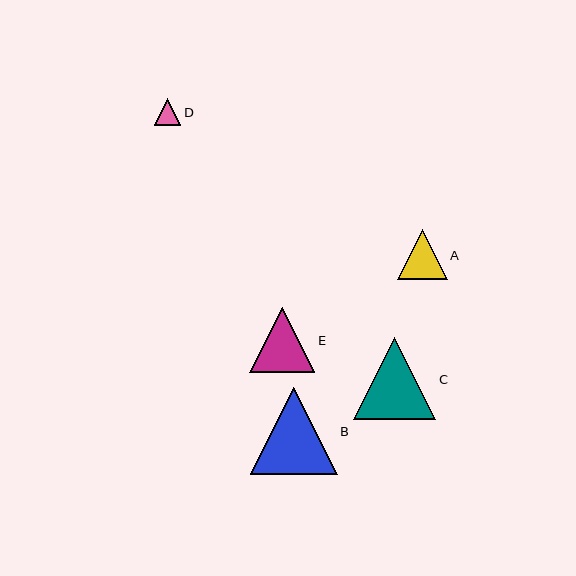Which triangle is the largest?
Triangle B is the largest with a size of approximately 86 pixels.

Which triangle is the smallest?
Triangle D is the smallest with a size of approximately 27 pixels.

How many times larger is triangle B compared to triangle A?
Triangle B is approximately 1.7 times the size of triangle A.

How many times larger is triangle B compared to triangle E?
Triangle B is approximately 1.3 times the size of triangle E.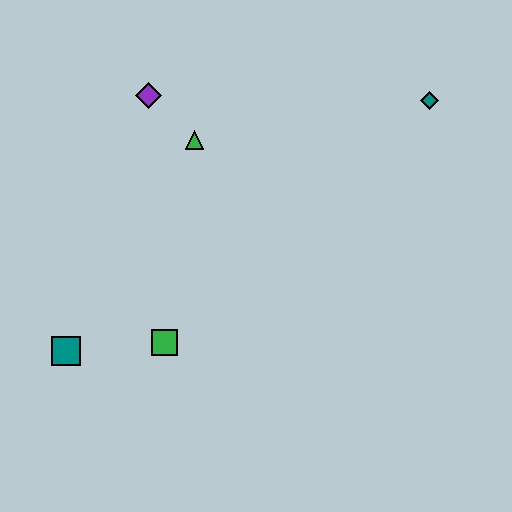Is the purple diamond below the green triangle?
No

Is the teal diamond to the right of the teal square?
Yes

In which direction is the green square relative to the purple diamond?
The green square is below the purple diamond.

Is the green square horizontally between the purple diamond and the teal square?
No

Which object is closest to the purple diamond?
The green triangle is closest to the purple diamond.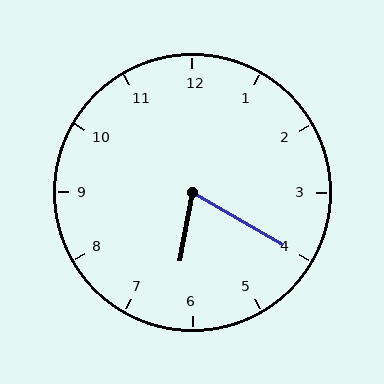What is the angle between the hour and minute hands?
Approximately 70 degrees.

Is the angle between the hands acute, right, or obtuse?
It is acute.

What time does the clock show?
6:20.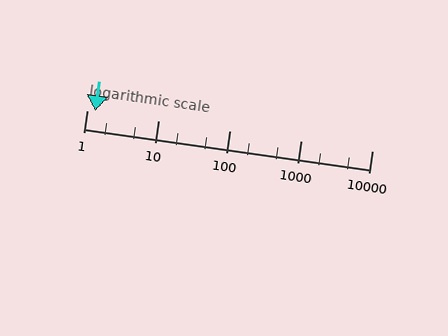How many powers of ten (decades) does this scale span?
The scale spans 4 decades, from 1 to 10000.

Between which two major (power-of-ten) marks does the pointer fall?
The pointer is between 1 and 10.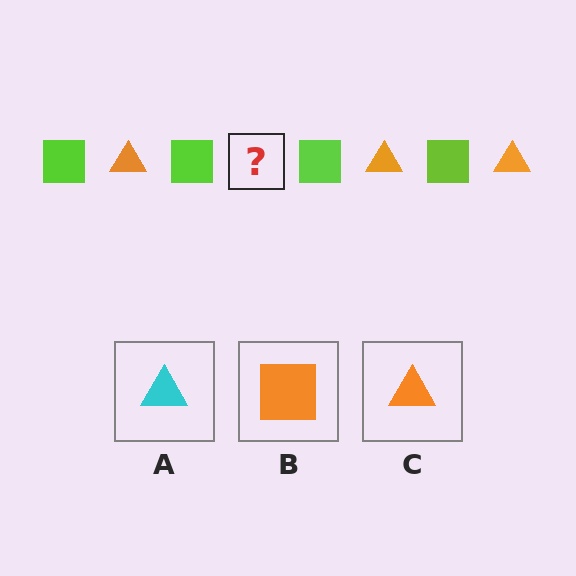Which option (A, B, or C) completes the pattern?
C.